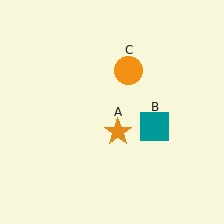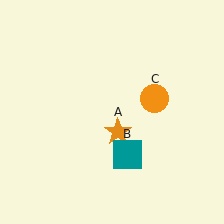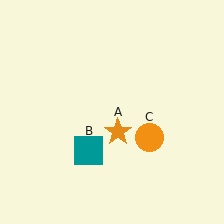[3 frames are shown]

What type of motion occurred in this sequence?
The teal square (object B), orange circle (object C) rotated clockwise around the center of the scene.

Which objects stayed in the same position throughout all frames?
Orange star (object A) remained stationary.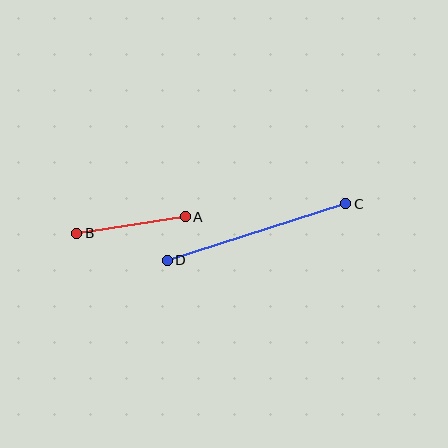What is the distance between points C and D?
The distance is approximately 188 pixels.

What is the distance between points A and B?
The distance is approximately 110 pixels.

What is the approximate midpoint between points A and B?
The midpoint is at approximately (131, 225) pixels.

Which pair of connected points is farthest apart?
Points C and D are farthest apart.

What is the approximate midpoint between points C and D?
The midpoint is at approximately (256, 232) pixels.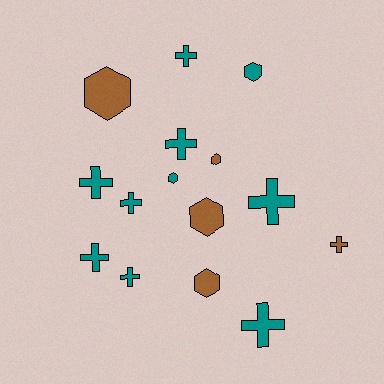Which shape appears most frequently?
Cross, with 9 objects.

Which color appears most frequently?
Teal, with 10 objects.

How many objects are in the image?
There are 15 objects.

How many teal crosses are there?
There are 8 teal crosses.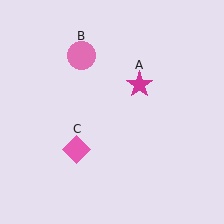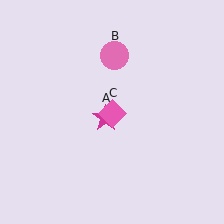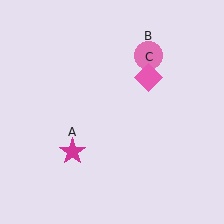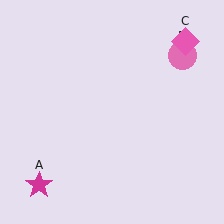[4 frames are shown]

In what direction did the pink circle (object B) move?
The pink circle (object B) moved right.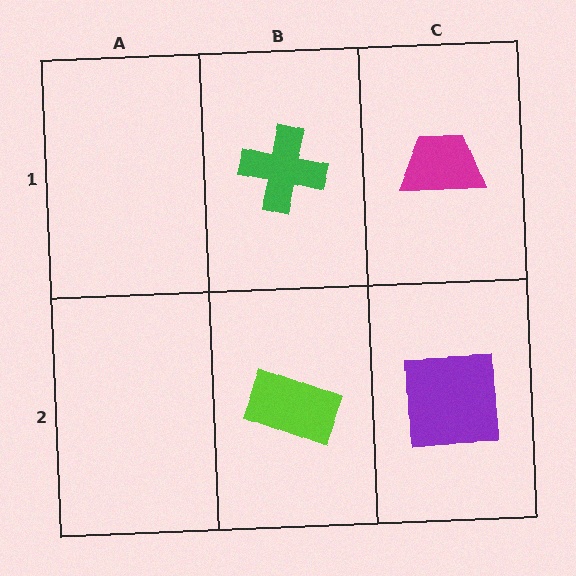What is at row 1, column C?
A magenta trapezoid.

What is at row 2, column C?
A purple square.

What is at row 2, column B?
A lime rectangle.